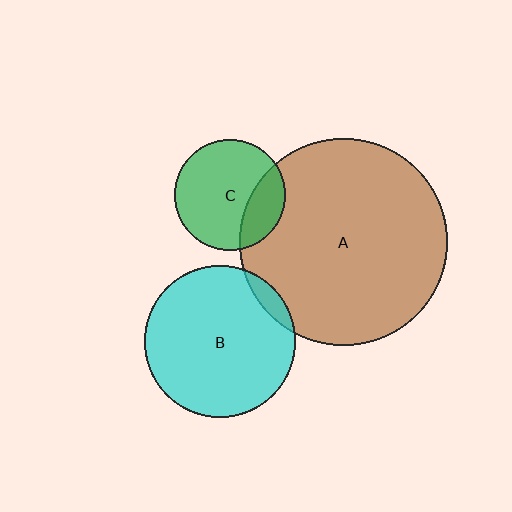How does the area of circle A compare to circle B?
Approximately 1.9 times.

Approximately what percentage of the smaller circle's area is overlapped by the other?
Approximately 25%.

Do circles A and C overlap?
Yes.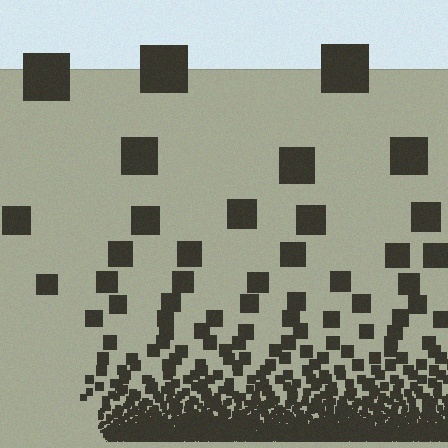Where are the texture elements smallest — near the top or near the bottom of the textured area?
Near the bottom.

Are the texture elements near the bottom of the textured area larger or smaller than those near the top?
Smaller. The gradient is inverted — elements near the bottom are smaller and denser.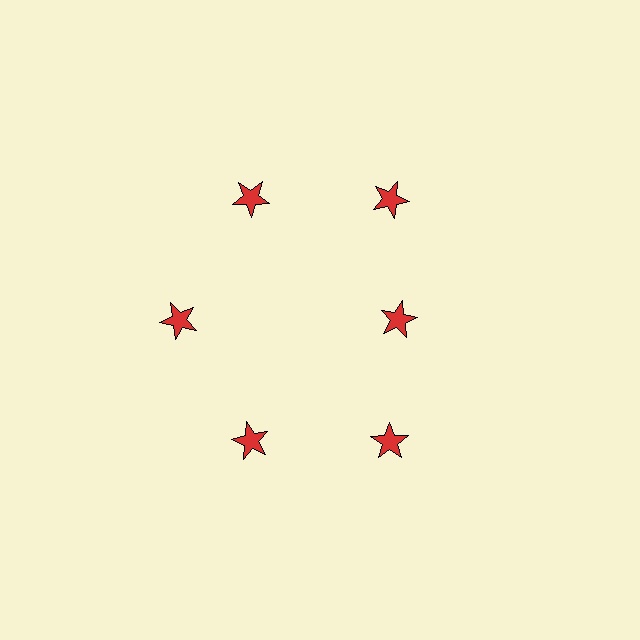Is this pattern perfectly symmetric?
No. The 6 red stars are arranged in a ring, but one element near the 3 o'clock position is pulled inward toward the center, breaking the 6-fold rotational symmetry.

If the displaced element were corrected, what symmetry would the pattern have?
It would have 6-fold rotational symmetry — the pattern would map onto itself every 60 degrees.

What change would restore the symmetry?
The symmetry would be restored by moving it outward, back onto the ring so that all 6 stars sit at equal angles and equal distance from the center.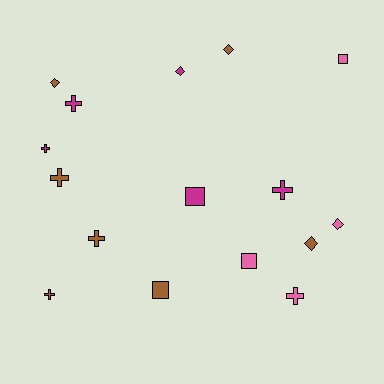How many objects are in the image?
There are 16 objects.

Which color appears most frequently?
Brown, with 7 objects.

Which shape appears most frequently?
Cross, with 7 objects.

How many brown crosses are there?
There are 3 brown crosses.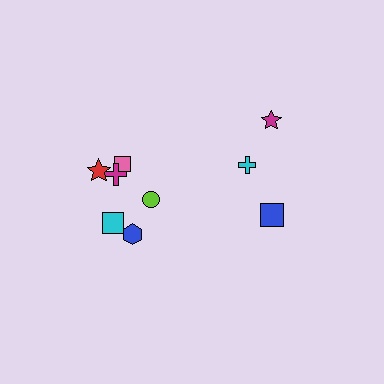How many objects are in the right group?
There are 3 objects.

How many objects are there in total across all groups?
There are 9 objects.